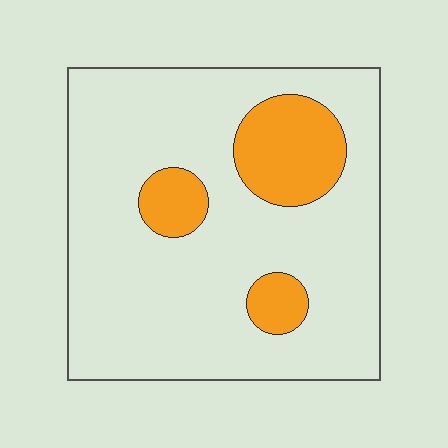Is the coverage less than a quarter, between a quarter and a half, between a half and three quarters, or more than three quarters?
Less than a quarter.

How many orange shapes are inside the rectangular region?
3.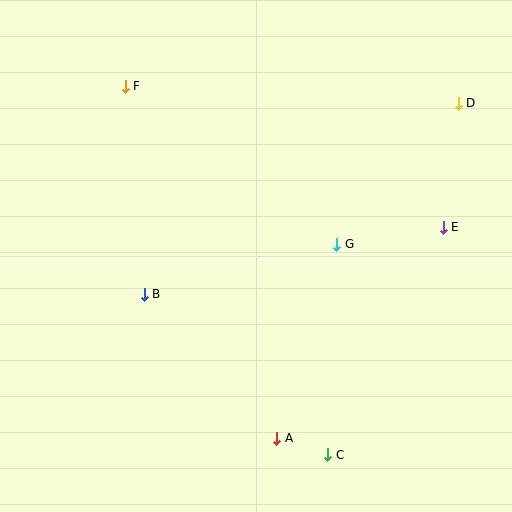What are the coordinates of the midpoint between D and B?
The midpoint between D and B is at (301, 199).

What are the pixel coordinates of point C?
Point C is at (328, 455).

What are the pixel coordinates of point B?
Point B is at (144, 294).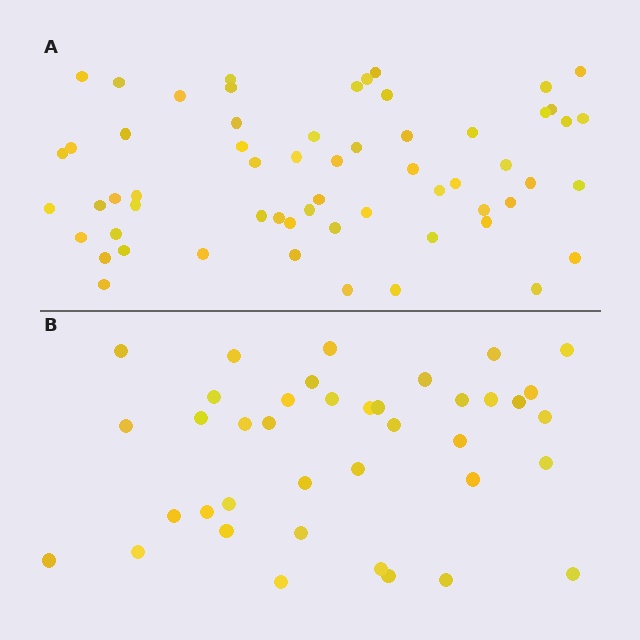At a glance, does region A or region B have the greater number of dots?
Region A (the top region) has more dots.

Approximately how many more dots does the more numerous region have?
Region A has approximately 20 more dots than region B.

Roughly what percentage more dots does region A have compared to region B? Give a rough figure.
About 55% more.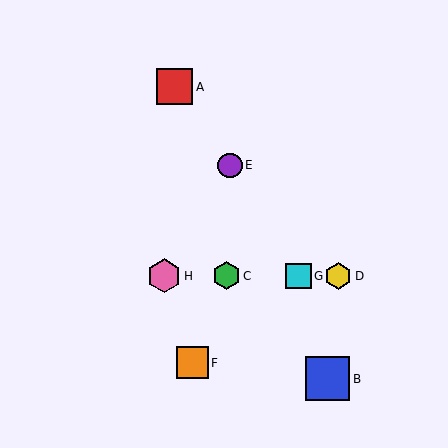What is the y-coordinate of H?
Object H is at y≈276.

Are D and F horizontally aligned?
No, D is at y≈276 and F is at y≈363.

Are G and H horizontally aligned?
Yes, both are at y≈276.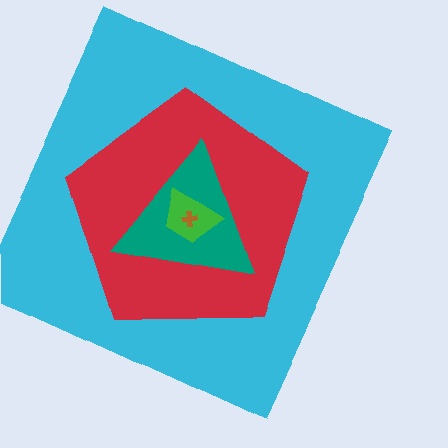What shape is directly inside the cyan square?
The red pentagon.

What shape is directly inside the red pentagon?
The teal triangle.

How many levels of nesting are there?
5.